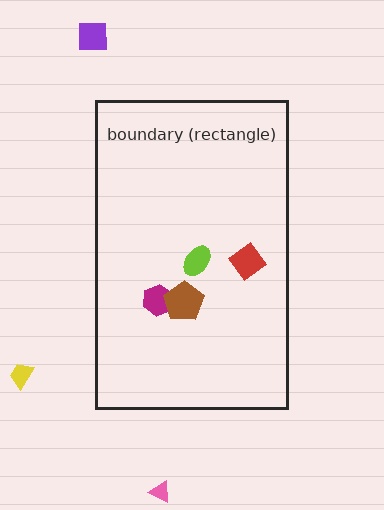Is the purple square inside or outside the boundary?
Outside.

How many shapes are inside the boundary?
4 inside, 3 outside.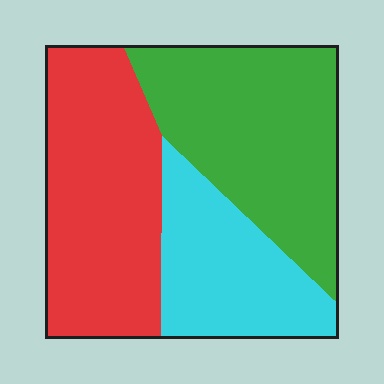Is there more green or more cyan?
Green.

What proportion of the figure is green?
Green takes up about three eighths (3/8) of the figure.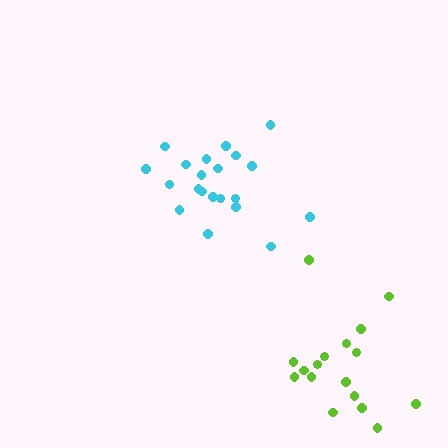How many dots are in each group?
Group 1: 21 dots, Group 2: 17 dots (38 total).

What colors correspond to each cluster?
The clusters are colored: cyan, lime.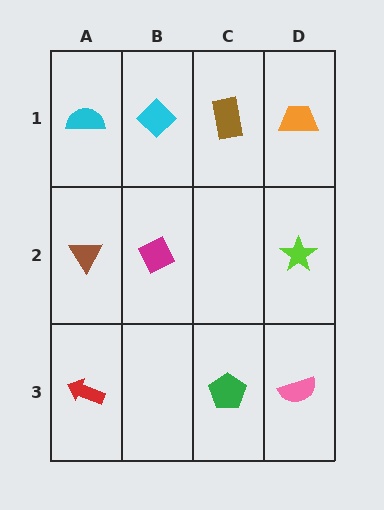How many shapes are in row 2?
3 shapes.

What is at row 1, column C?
A brown rectangle.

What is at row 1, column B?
A cyan diamond.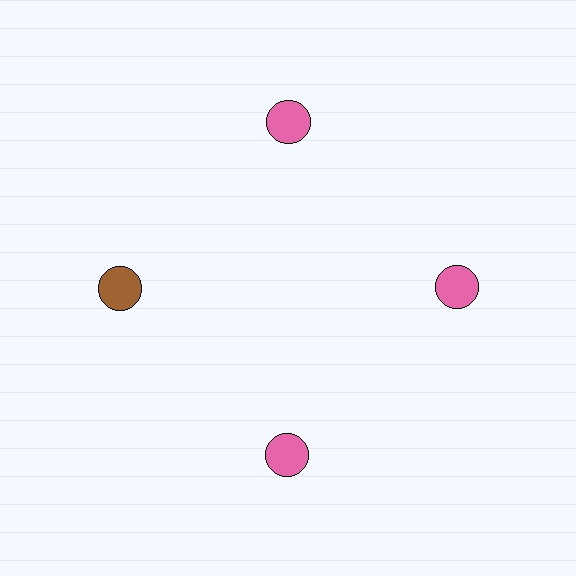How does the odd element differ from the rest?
It has a different color: brown instead of pink.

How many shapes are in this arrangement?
There are 4 shapes arranged in a ring pattern.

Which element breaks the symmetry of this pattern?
The brown circle at roughly the 9 o'clock position breaks the symmetry. All other shapes are pink circles.